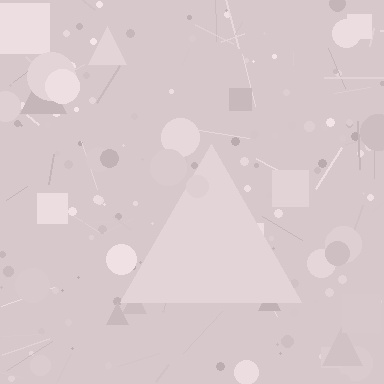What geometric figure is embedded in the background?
A triangle is embedded in the background.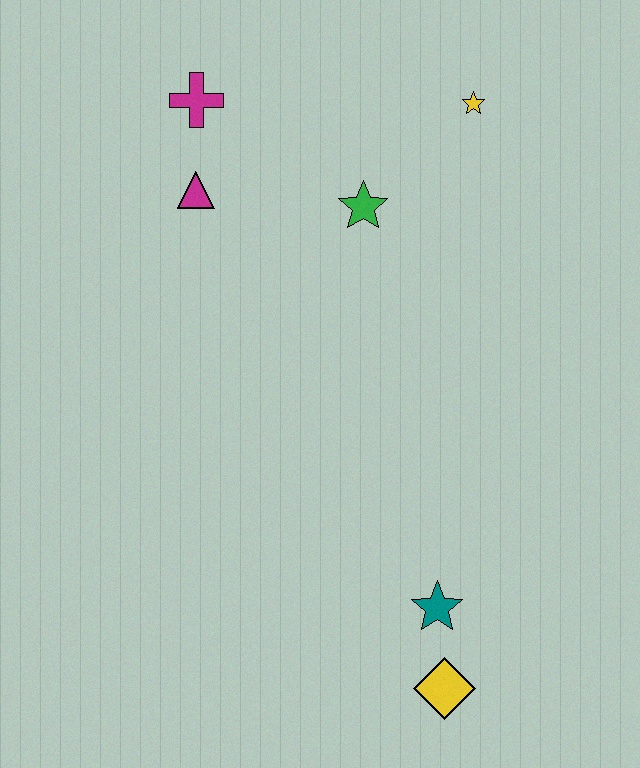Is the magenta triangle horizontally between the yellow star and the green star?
No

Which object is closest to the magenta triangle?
The magenta cross is closest to the magenta triangle.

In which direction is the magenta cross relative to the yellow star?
The magenta cross is to the left of the yellow star.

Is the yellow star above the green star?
Yes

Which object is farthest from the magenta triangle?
The yellow diamond is farthest from the magenta triangle.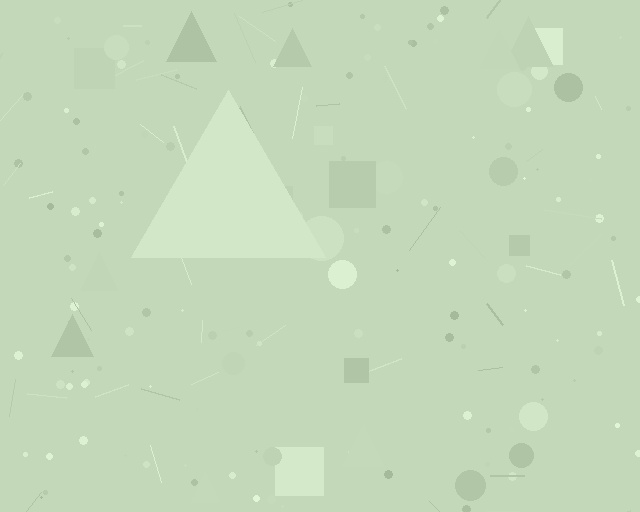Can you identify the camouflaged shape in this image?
The camouflaged shape is a triangle.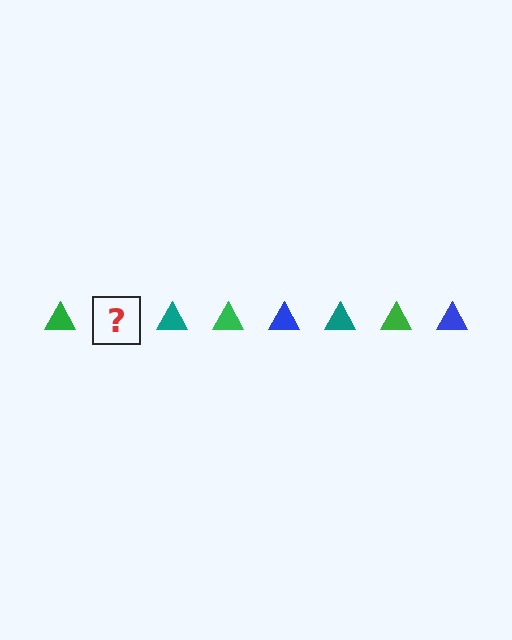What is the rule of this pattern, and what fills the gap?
The rule is that the pattern cycles through green, blue, teal triangles. The gap should be filled with a blue triangle.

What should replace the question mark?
The question mark should be replaced with a blue triangle.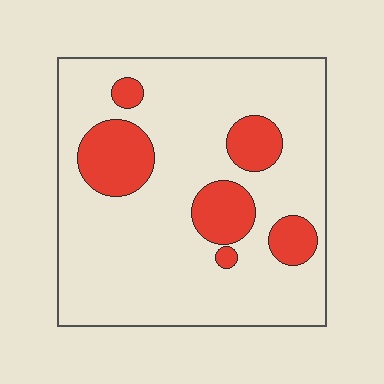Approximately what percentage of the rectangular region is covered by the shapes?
Approximately 20%.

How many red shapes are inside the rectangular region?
6.